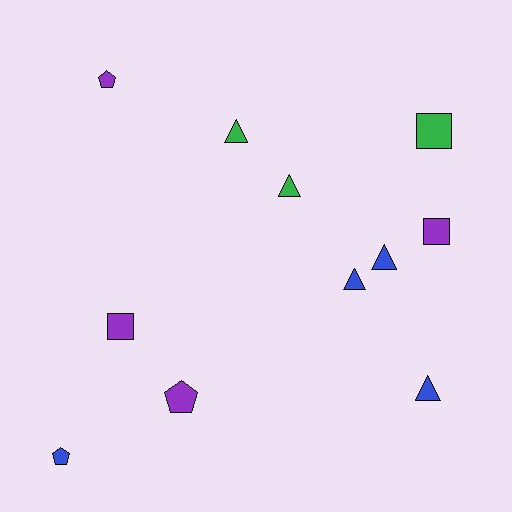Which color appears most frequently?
Purple, with 4 objects.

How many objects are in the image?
There are 11 objects.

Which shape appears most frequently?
Triangle, with 5 objects.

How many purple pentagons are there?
There are 2 purple pentagons.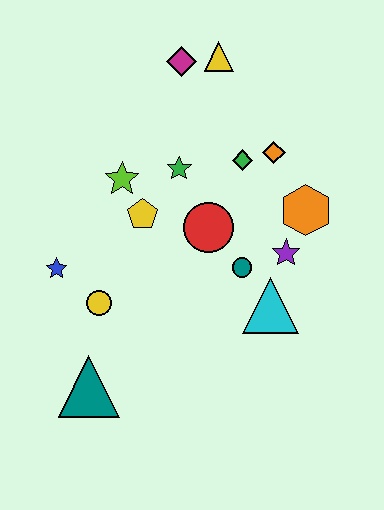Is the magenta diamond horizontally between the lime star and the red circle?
Yes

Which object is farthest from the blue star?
The yellow triangle is farthest from the blue star.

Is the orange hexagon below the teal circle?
No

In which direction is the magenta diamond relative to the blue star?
The magenta diamond is above the blue star.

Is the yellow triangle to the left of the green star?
No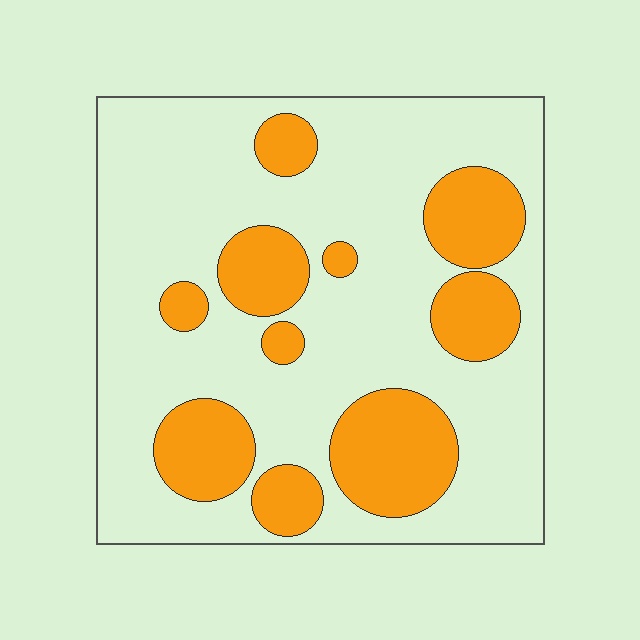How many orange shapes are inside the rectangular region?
10.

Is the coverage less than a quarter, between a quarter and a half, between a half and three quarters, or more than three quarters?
Between a quarter and a half.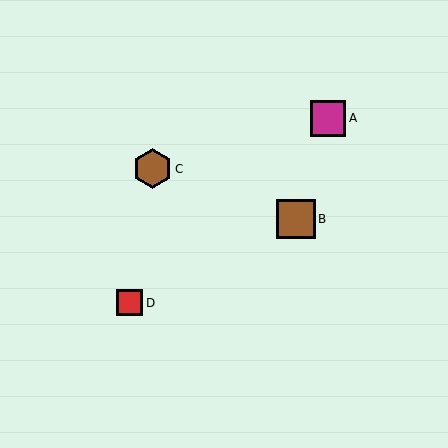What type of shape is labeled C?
Shape C is a brown hexagon.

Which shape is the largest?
The brown hexagon (labeled C) is the largest.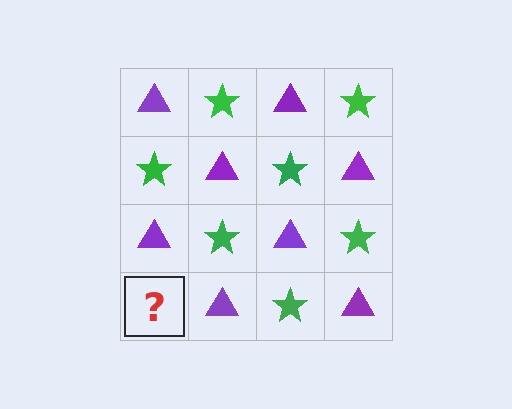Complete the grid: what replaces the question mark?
The question mark should be replaced with a green star.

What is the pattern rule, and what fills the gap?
The rule is that it alternates purple triangle and green star in a checkerboard pattern. The gap should be filled with a green star.